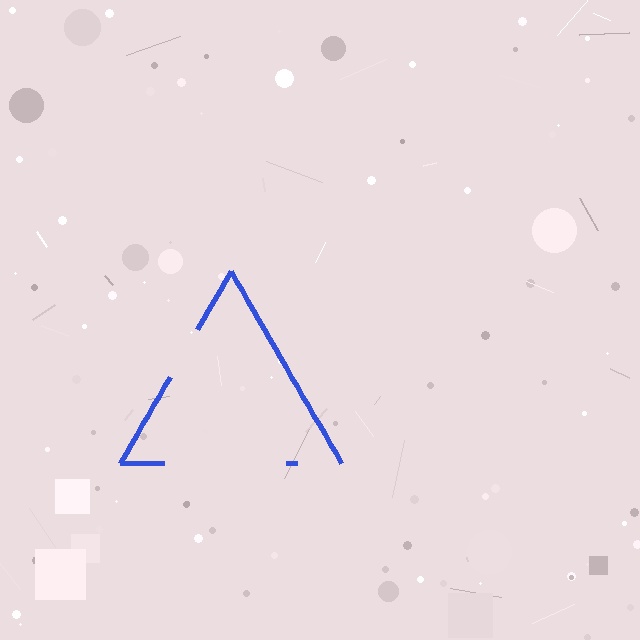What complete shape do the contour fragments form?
The contour fragments form a triangle.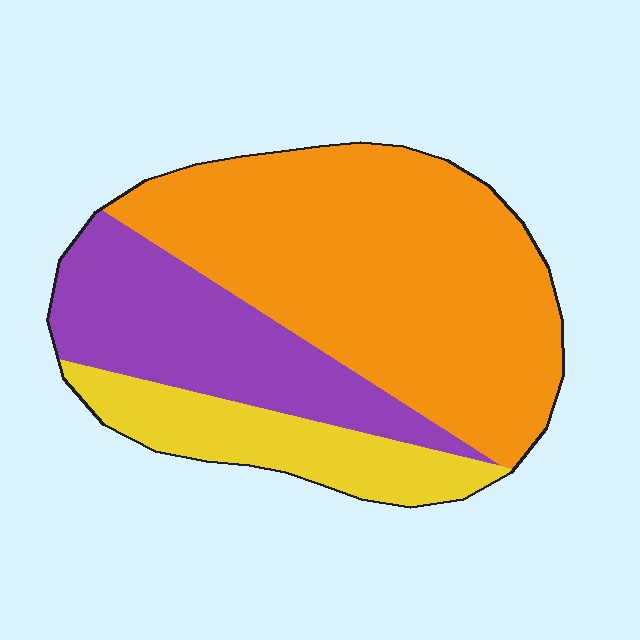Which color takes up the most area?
Orange, at roughly 55%.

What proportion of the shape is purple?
Purple takes up about one quarter (1/4) of the shape.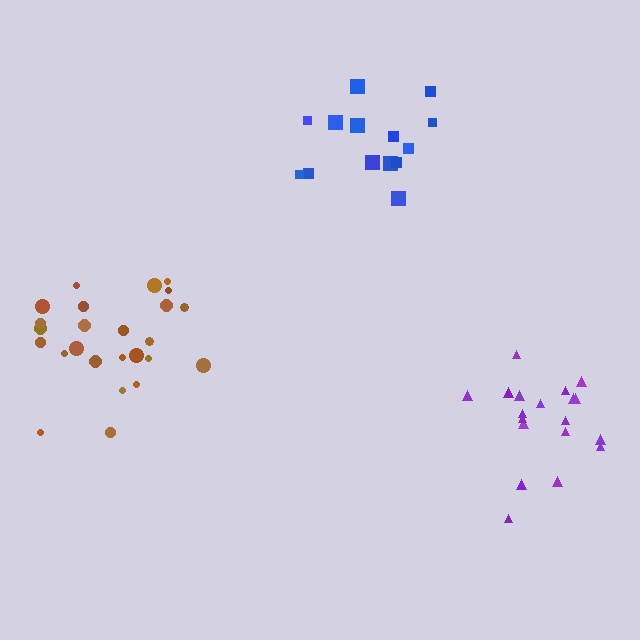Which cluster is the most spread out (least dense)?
Purple.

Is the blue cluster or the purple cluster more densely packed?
Blue.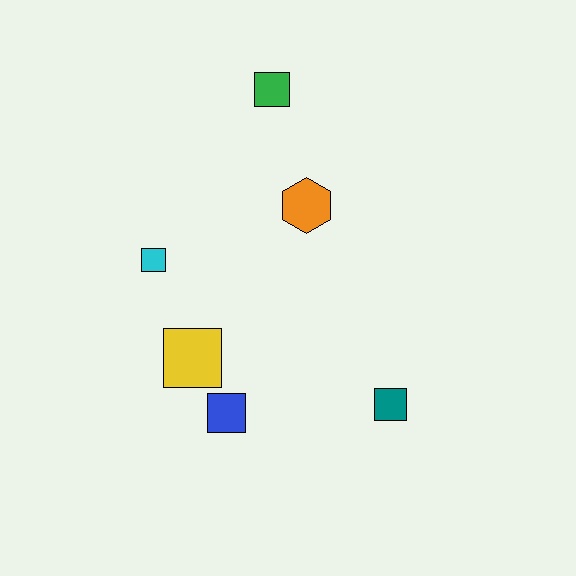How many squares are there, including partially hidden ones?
There are 5 squares.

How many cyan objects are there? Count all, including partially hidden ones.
There is 1 cyan object.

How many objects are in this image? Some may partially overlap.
There are 6 objects.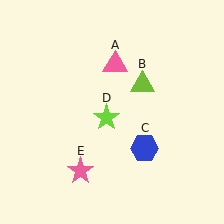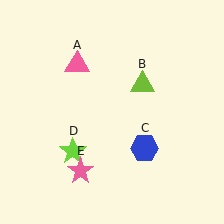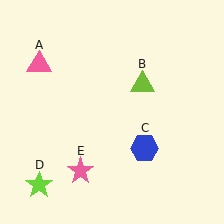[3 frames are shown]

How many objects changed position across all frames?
2 objects changed position: pink triangle (object A), lime star (object D).